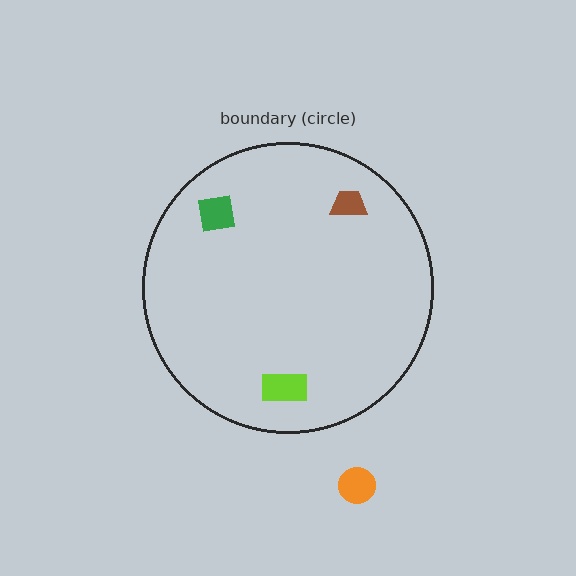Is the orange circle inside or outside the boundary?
Outside.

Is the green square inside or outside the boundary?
Inside.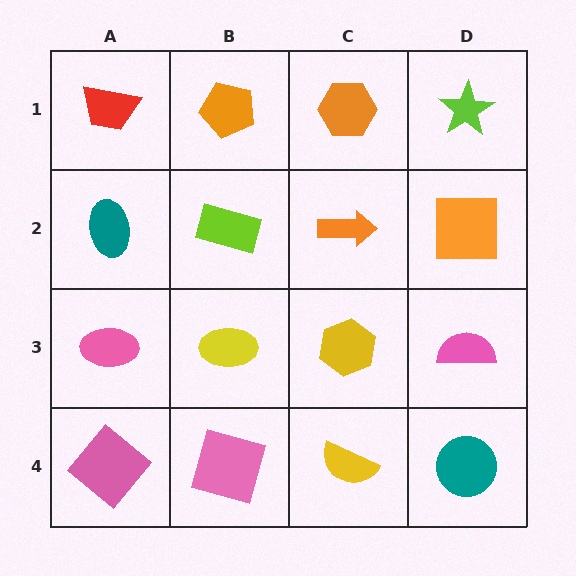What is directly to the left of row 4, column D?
A yellow semicircle.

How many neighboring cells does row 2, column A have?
3.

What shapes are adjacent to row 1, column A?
A teal ellipse (row 2, column A), an orange pentagon (row 1, column B).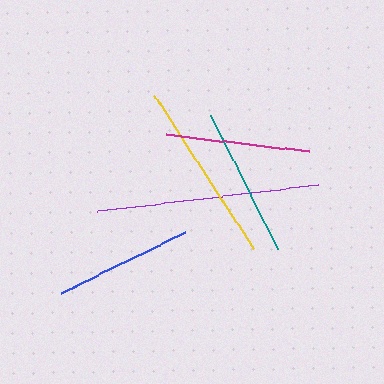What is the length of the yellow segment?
The yellow segment is approximately 183 pixels long.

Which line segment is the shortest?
The blue line is the shortest at approximately 138 pixels.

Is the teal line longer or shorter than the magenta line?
The teal line is longer than the magenta line.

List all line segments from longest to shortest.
From longest to shortest: purple, yellow, teal, magenta, blue.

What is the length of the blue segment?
The blue segment is approximately 138 pixels long.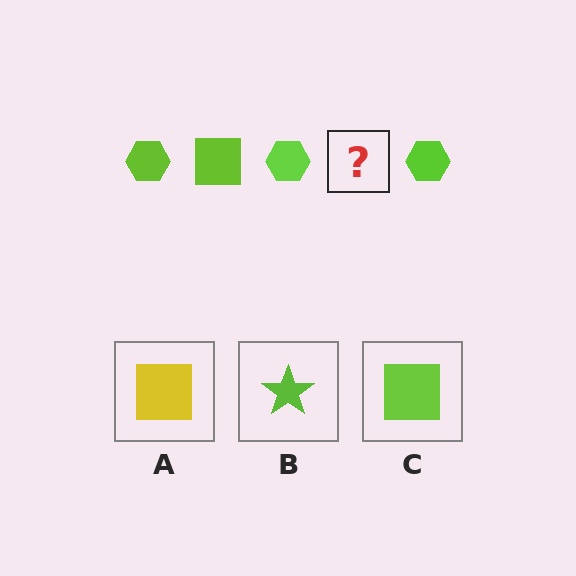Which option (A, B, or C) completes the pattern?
C.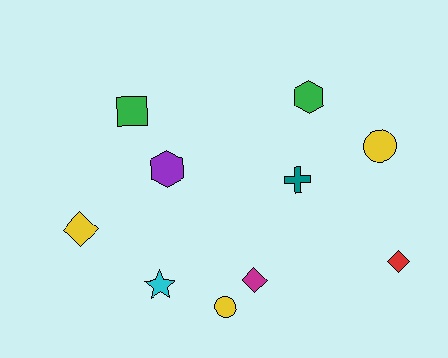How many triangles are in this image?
There are no triangles.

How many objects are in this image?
There are 10 objects.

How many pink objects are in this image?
There are no pink objects.